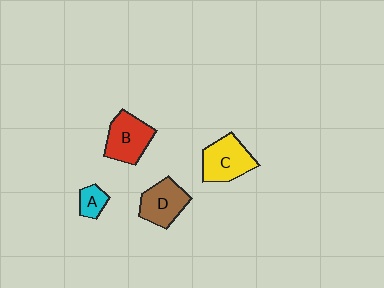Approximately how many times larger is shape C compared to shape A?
Approximately 2.4 times.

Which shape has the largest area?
Shape C (yellow).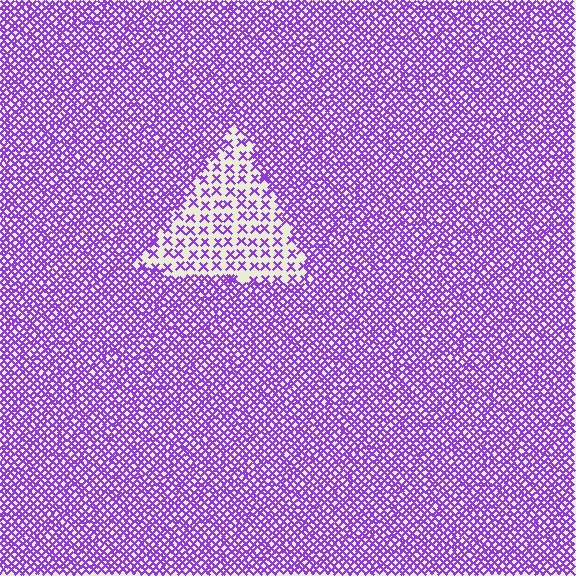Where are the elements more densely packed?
The elements are more densely packed outside the triangle boundary.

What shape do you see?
I see a triangle.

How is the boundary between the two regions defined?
The boundary is defined by a change in element density (approximately 2.8x ratio). All elements are the same color, size, and shape.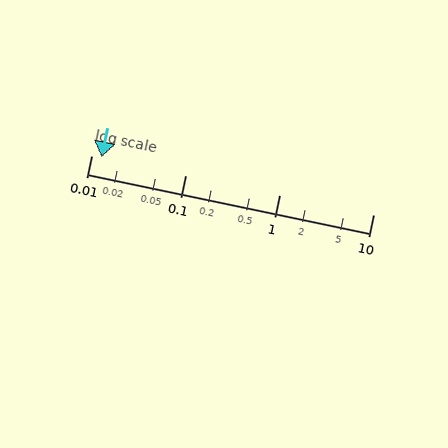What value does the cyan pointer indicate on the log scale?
The pointer indicates approximately 0.013.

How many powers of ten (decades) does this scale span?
The scale spans 3 decades, from 0.01 to 10.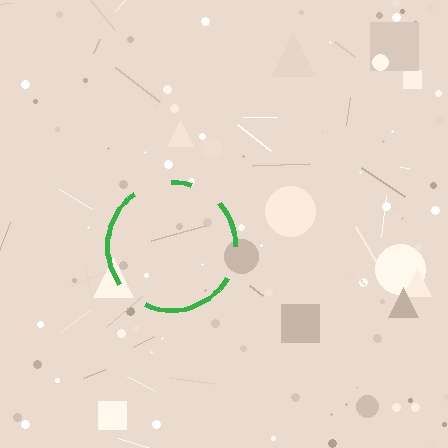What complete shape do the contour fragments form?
The contour fragments form a circle.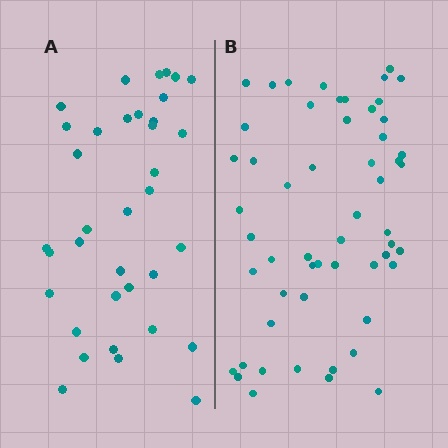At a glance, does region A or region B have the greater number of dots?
Region B (the right region) has more dots.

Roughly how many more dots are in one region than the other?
Region B has approximately 20 more dots than region A.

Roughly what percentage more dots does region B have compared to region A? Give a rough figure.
About 55% more.